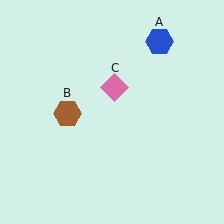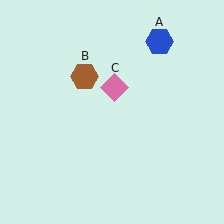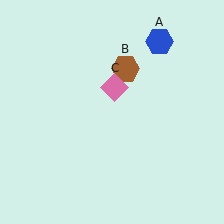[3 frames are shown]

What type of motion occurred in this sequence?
The brown hexagon (object B) rotated clockwise around the center of the scene.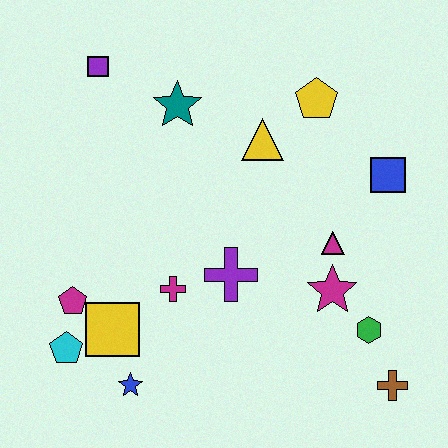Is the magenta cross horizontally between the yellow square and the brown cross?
Yes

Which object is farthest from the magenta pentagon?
The blue square is farthest from the magenta pentagon.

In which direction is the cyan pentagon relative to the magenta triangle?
The cyan pentagon is to the left of the magenta triangle.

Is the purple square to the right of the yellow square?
No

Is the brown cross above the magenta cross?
No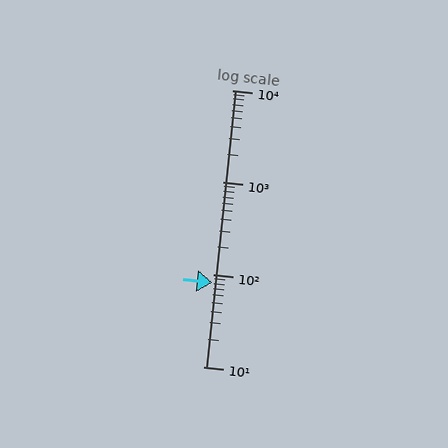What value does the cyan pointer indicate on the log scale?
The pointer indicates approximately 82.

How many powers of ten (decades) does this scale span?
The scale spans 3 decades, from 10 to 10000.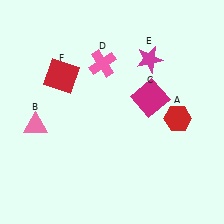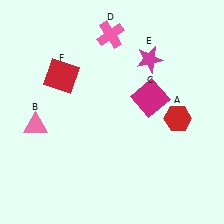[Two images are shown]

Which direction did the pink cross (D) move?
The pink cross (D) moved up.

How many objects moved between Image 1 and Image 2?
1 object moved between the two images.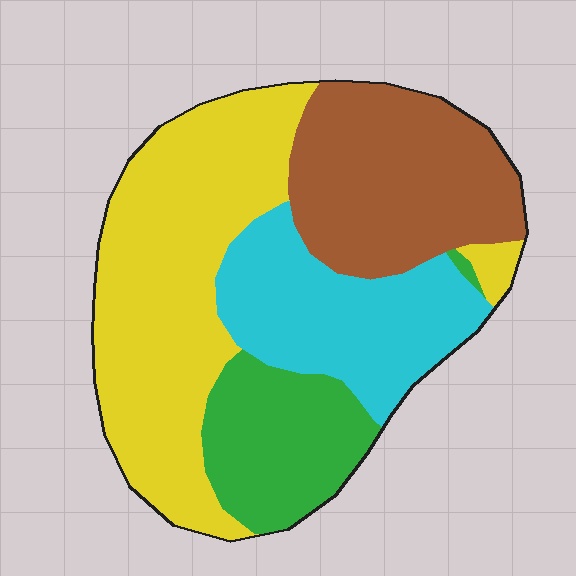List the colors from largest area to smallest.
From largest to smallest: yellow, brown, cyan, green.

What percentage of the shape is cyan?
Cyan takes up between a sixth and a third of the shape.